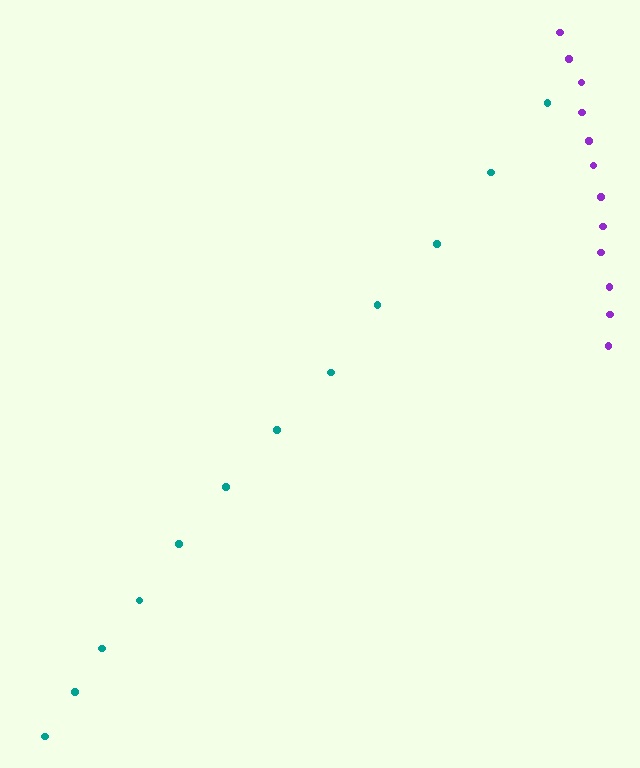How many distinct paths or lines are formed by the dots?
There are 2 distinct paths.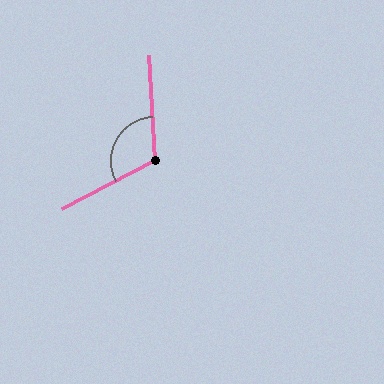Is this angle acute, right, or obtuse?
It is obtuse.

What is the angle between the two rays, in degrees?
Approximately 115 degrees.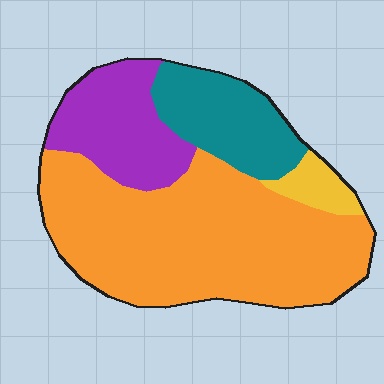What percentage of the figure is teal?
Teal covers around 15% of the figure.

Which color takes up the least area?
Yellow, at roughly 5%.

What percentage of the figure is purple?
Purple takes up between a sixth and a third of the figure.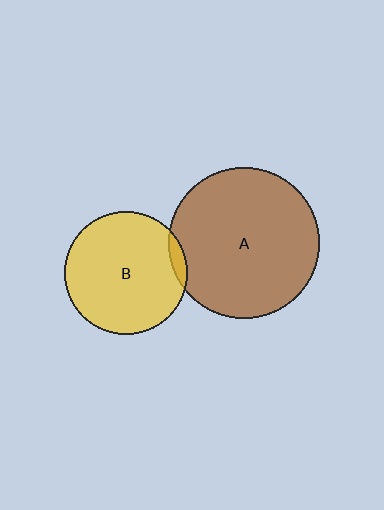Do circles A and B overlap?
Yes.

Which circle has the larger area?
Circle A (brown).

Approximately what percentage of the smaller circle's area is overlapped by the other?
Approximately 5%.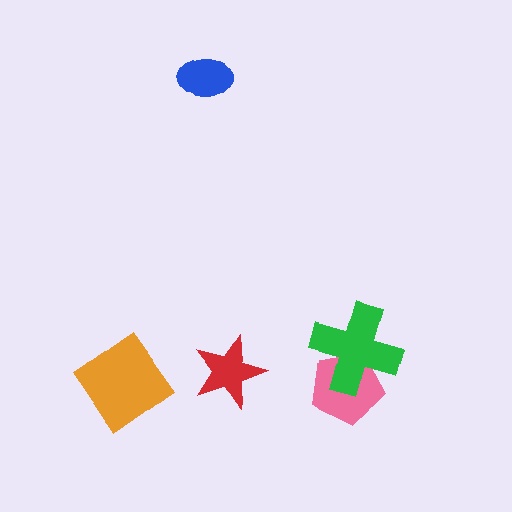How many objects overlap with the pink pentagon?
1 object overlaps with the pink pentagon.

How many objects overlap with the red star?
0 objects overlap with the red star.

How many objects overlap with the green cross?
1 object overlaps with the green cross.